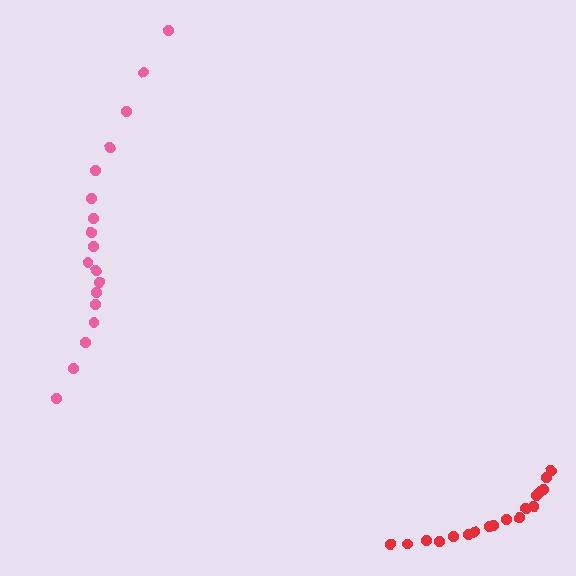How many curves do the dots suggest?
There are 2 distinct paths.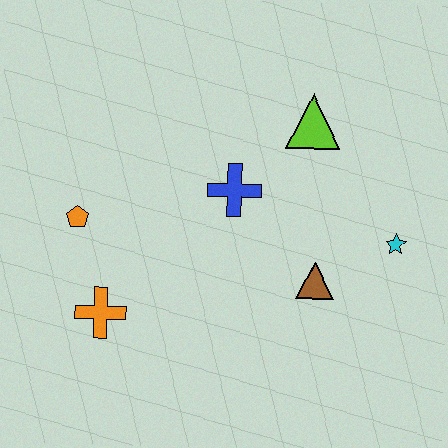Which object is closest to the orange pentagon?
The orange cross is closest to the orange pentagon.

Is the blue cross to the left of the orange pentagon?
No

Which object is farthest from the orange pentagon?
The cyan star is farthest from the orange pentagon.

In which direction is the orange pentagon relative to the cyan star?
The orange pentagon is to the left of the cyan star.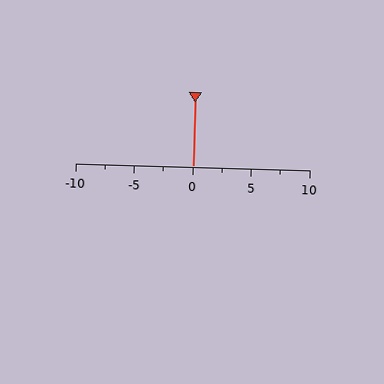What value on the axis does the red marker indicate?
The marker indicates approximately 0.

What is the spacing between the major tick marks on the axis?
The major ticks are spaced 5 apart.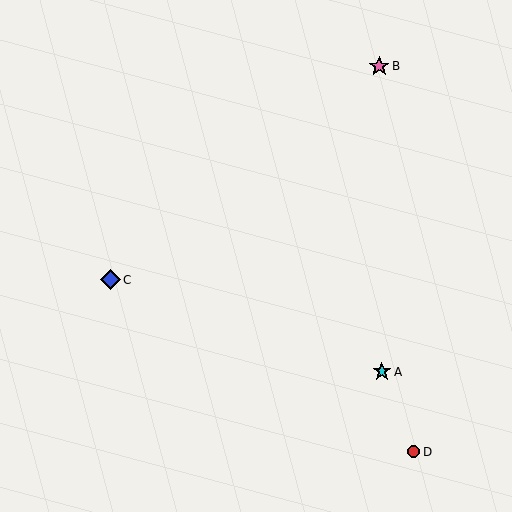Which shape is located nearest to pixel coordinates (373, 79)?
The pink star (labeled B) at (379, 66) is nearest to that location.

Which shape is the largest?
The blue diamond (labeled C) is the largest.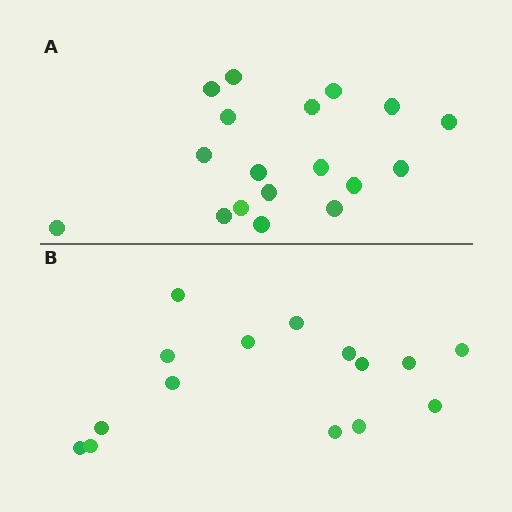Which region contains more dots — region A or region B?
Region A (the top region) has more dots.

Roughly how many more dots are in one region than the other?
Region A has just a few more — roughly 2 or 3 more dots than region B.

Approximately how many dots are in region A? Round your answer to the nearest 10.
About 20 dots. (The exact count is 18, which rounds to 20.)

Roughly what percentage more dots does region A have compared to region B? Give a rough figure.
About 20% more.